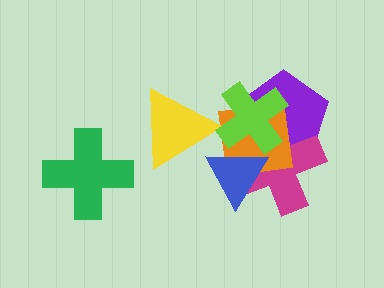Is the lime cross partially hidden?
No, no other shape covers it.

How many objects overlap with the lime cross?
4 objects overlap with the lime cross.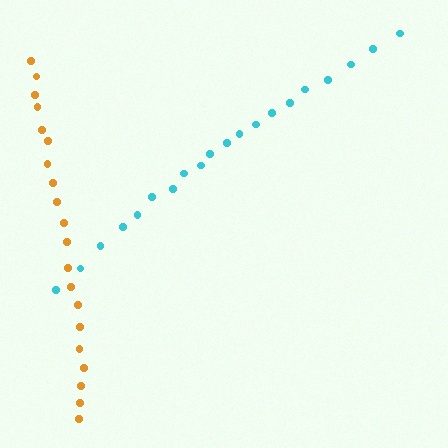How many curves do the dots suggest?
There are 2 distinct paths.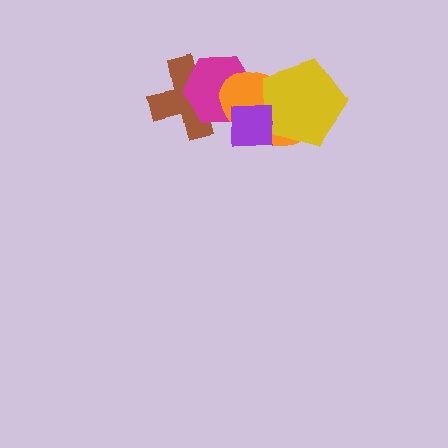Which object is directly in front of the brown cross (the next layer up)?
The magenta hexagon is directly in front of the brown cross.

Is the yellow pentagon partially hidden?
Yes, it is partially covered by another shape.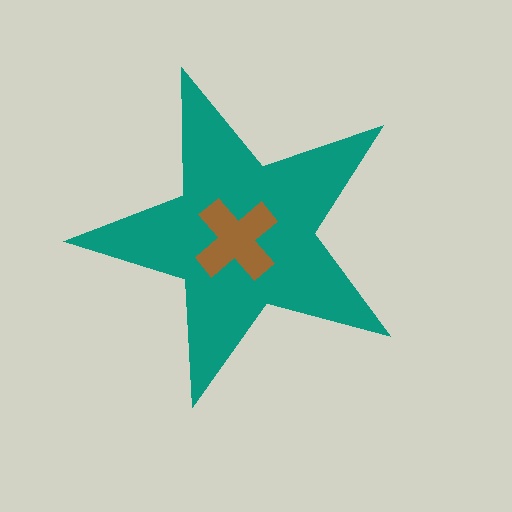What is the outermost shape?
The teal star.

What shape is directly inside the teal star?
The brown cross.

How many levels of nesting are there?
2.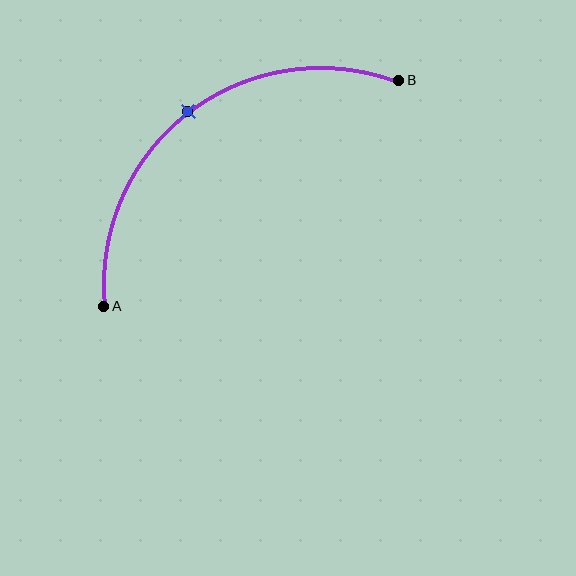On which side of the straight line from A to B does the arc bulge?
The arc bulges above and to the left of the straight line connecting A and B.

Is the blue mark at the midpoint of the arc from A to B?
Yes. The blue mark lies on the arc at equal arc-length from both A and B — it is the arc midpoint.